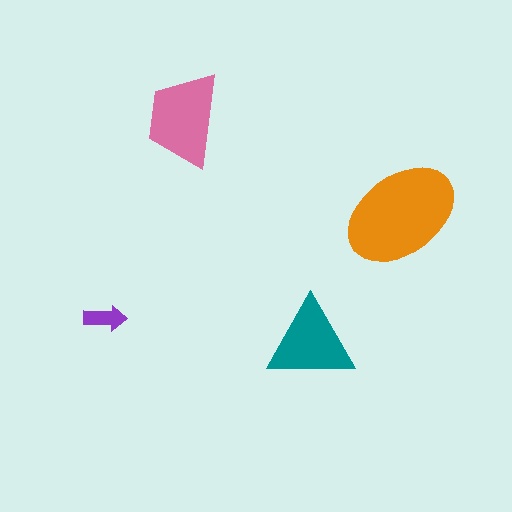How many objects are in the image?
There are 4 objects in the image.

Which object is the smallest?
The purple arrow.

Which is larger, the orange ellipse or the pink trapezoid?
The orange ellipse.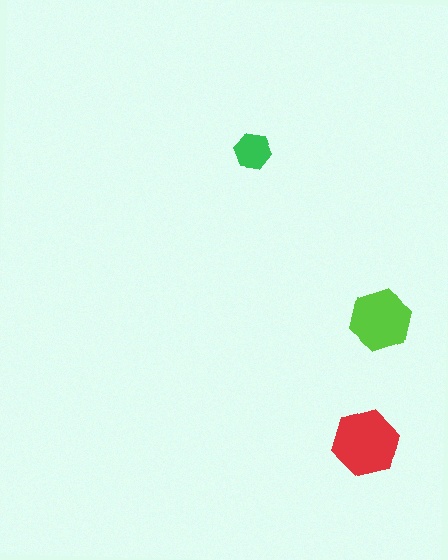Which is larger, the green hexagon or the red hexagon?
The red one.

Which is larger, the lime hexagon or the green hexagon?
The lime one.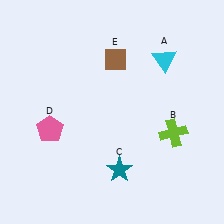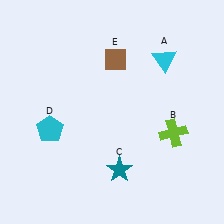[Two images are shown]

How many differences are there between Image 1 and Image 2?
There is 1 difference between the two images.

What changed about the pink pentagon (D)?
In Image 1, D is pink. In Image 2, it changed to cyan.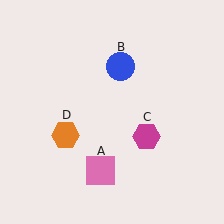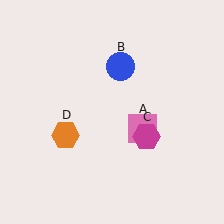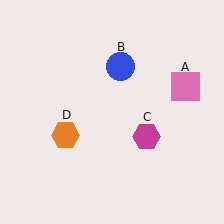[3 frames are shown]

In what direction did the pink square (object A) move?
The pink square (object A) moved up and to the right.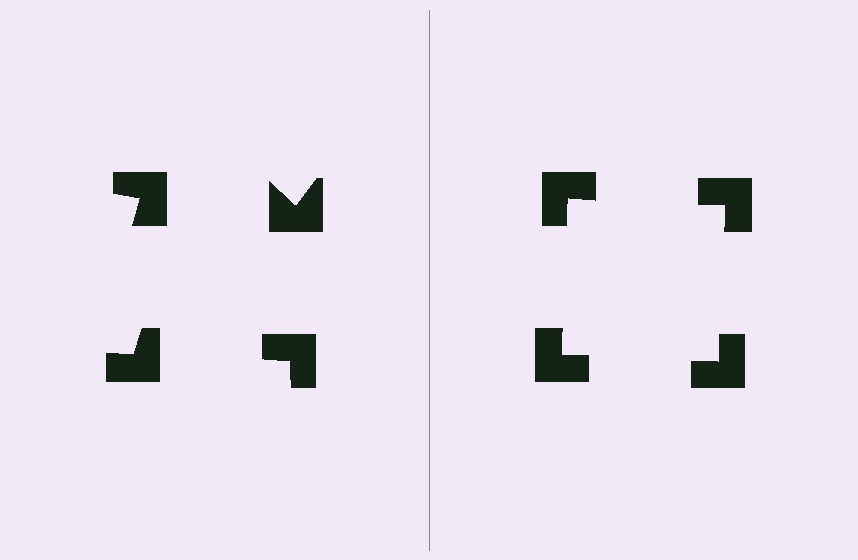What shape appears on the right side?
An illusory square.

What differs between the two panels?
The notched squares are positioned identically on both sides; only the wedge orientations differ. On the right they align to a square; on the left they are misaligned.